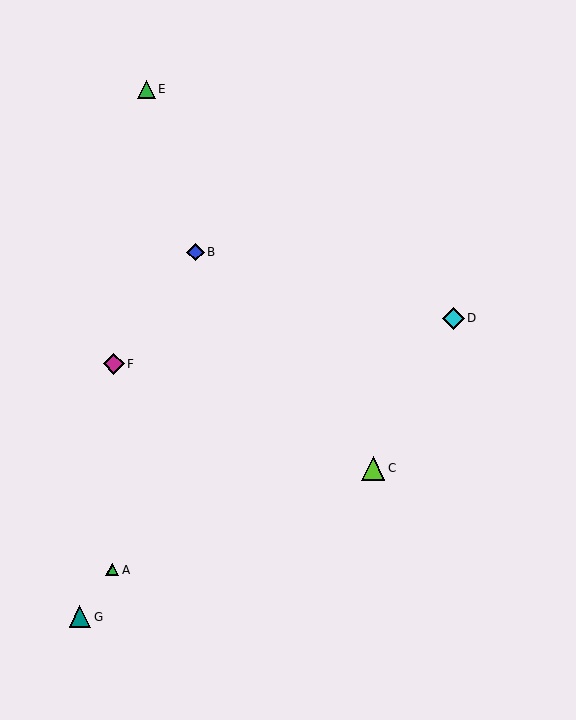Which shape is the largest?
The lime triangle (labeled C) is the largest.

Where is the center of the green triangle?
The center of the green triangle is at (112, 570).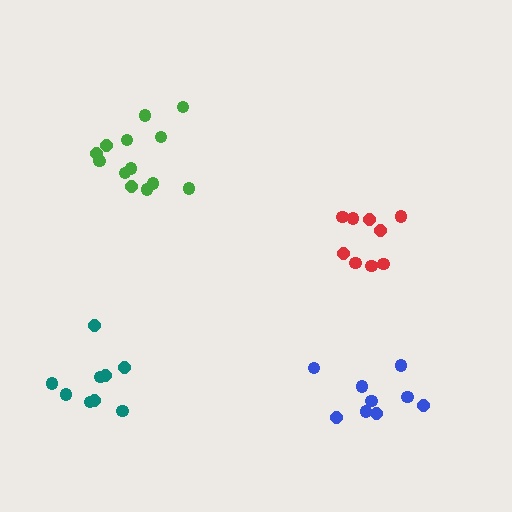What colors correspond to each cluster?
The clusters are colored: blue, red, green, teal.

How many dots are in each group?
Group 1: 9 dots, Group 2: 9 dots, Group 3: 13 dots, Group 4: 9 dots (40 total).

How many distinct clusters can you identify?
There are 4 distinct clusters.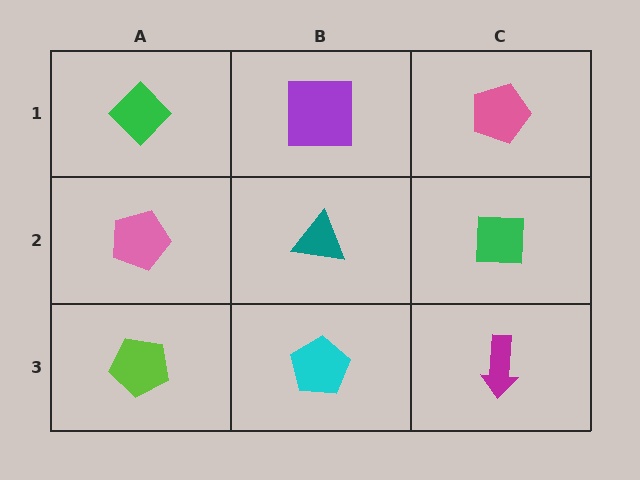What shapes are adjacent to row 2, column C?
A pink pentagon (row 1, column C), a magenta arrow (row 3, column C), a teal triangle (row 2, column B).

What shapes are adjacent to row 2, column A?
A green diamond (row 1, column A), a lime pentagon (row 3, column A), a teal triangle (row 2, column B).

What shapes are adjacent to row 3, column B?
A teal triangle (row 2, column B), a lime pentagon (row 3, column A), a magenta arrow (row 3, column C).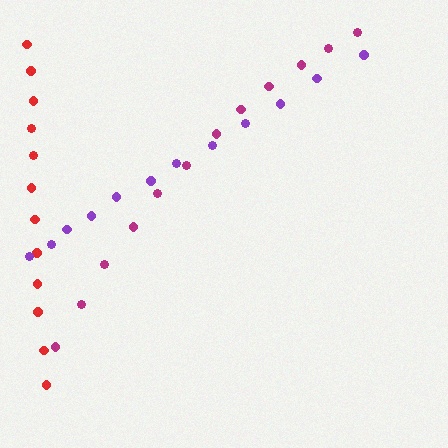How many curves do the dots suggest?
There are 3 distinct paths.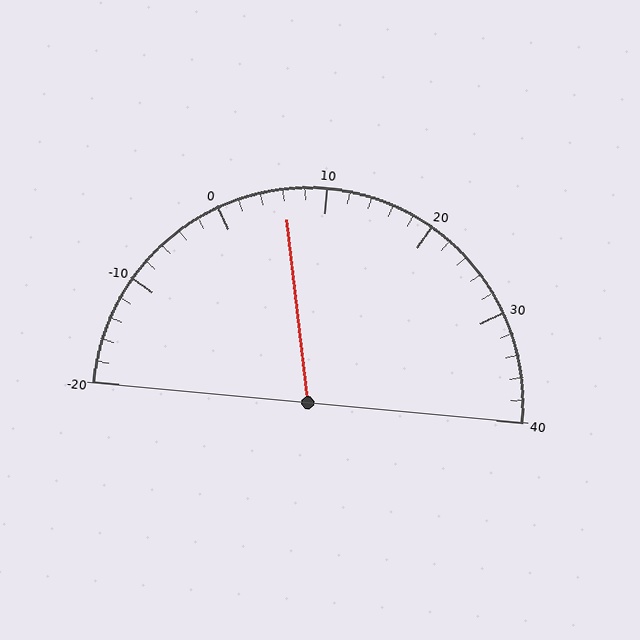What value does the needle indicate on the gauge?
The needle indicates approximately 6.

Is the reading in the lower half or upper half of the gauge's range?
The reading is in the lower half of the range (-20 to 40).